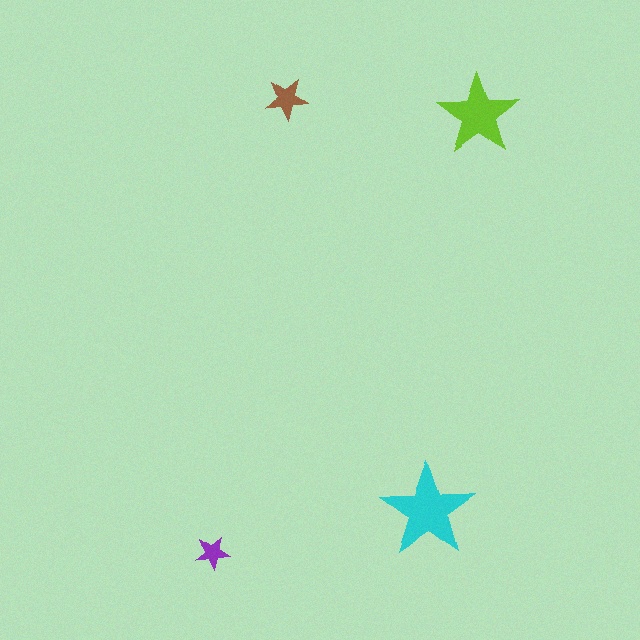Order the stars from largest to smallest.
the cyan one, the lime one, the brown one, the purple one.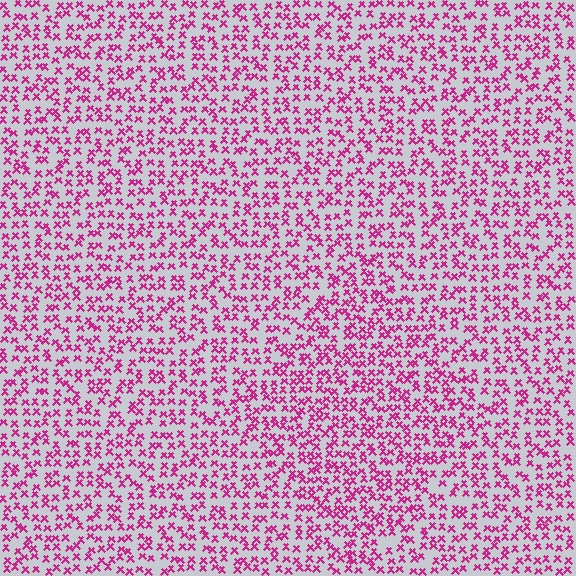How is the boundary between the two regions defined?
The boundary is defined by a change in element density (approximately 1.4x ratio). All elements are the same color, size, and shape.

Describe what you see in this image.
The image contains small magenta elements arranged at two different densities. A diamond-shaped region is visible where the elements are more densely packed than the surrounding area.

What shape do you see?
I see a diamond.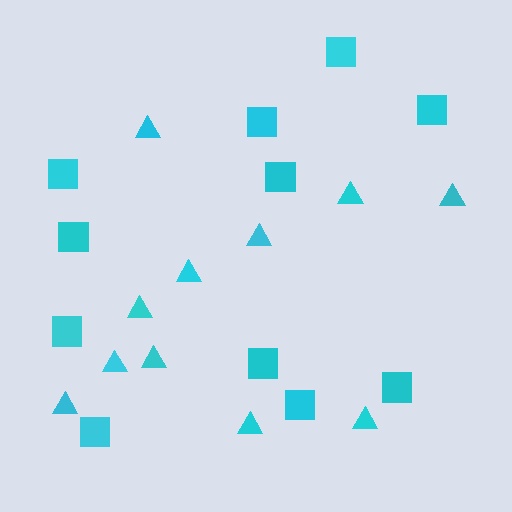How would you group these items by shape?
There are 2 groups: one group of squares (11) and one group of triangles (11).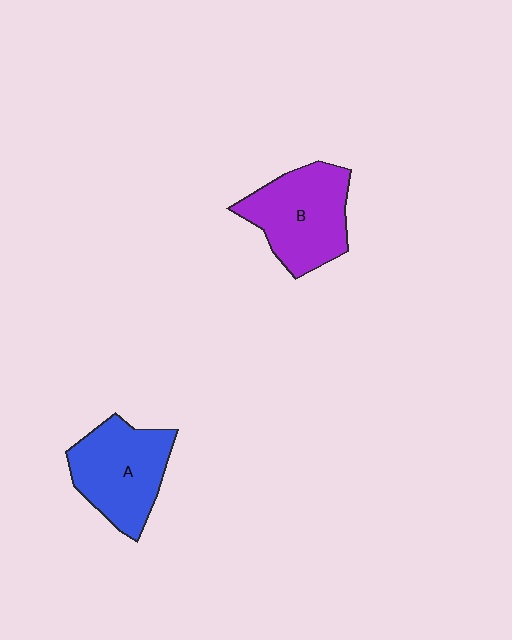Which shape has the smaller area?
Shape A (blue).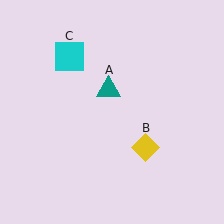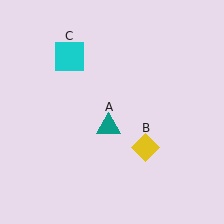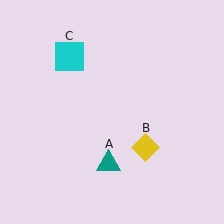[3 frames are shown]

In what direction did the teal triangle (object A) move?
The teal triangle (object A) moved down.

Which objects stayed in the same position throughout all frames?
Yellow diamond (object B) and cyan square (object C) remained stationary.